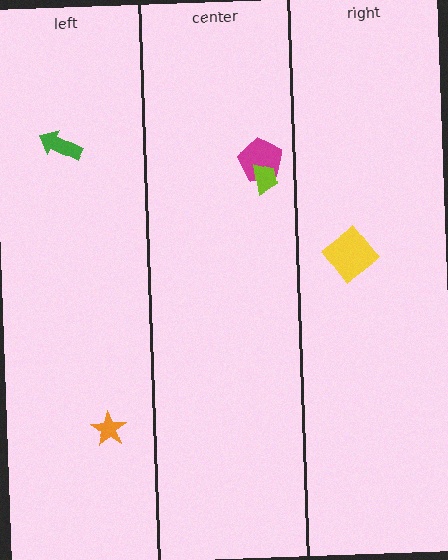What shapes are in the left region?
The orange star, the green arrow.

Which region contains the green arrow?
The left region.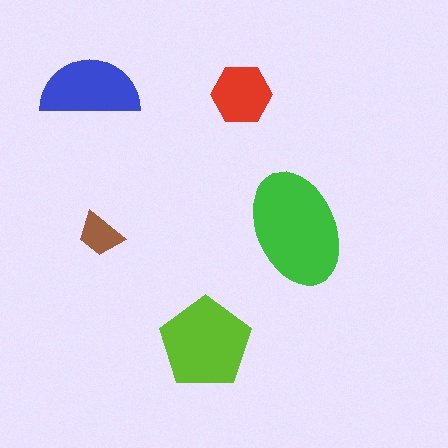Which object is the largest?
The green ellipse.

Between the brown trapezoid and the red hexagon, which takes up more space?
The red hexagon.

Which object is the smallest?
The brown trapezoid.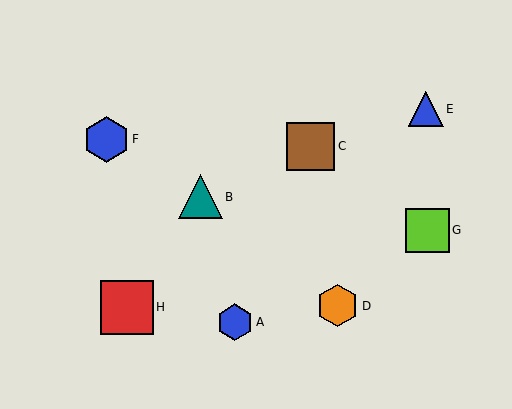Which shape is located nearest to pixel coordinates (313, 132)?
The brown square (labeled C) at (311, 146) is nearest to that location.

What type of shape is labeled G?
Shape G is a lime square.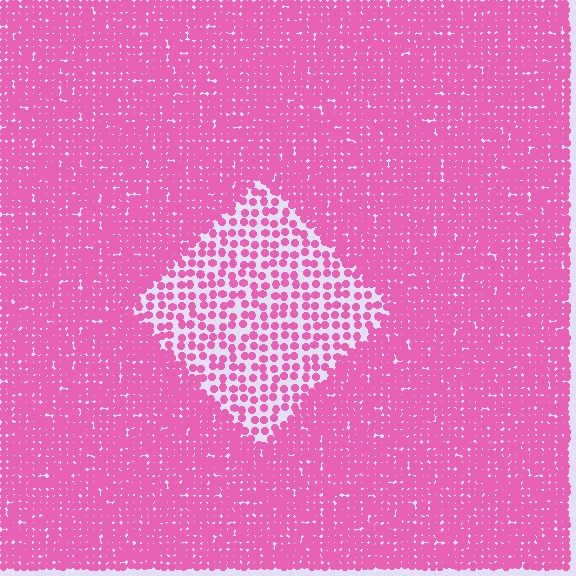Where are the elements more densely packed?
The elements are more densely packed outside the diamond boundary.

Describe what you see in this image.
The image contains small pink elements arranged at two different densities. A diamond-shaped region is visible where the elements are less densely packed than the surrounding area.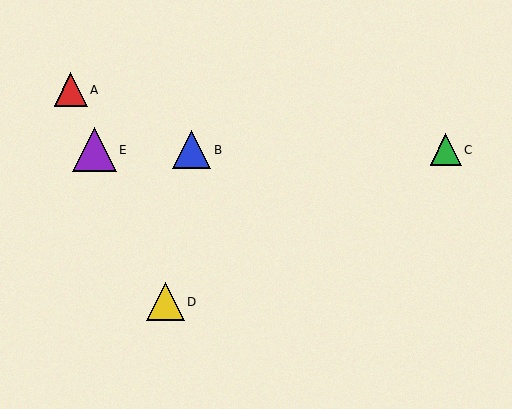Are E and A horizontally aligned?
No, E is at y≈150 and A is at y≈90.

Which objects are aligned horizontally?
Objects B, C, E are aligned horizontally.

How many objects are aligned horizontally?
3 objects (B, C, E) are aligned horizontally.